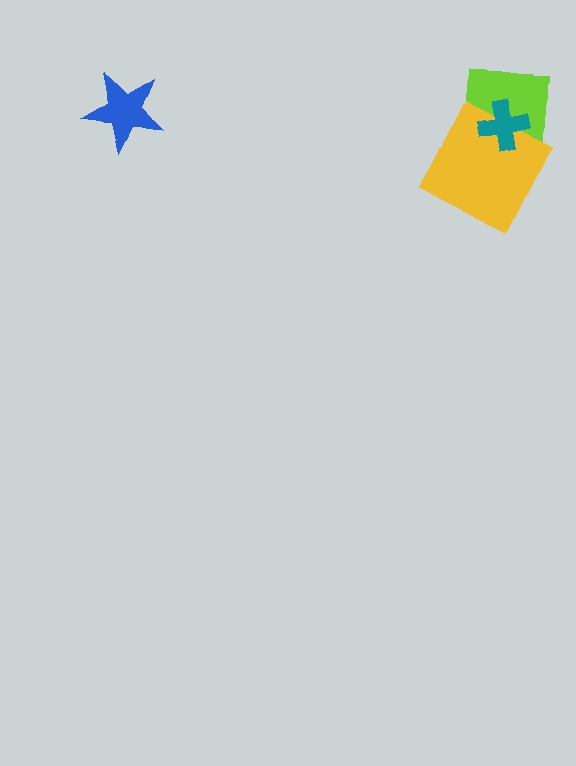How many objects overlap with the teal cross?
2 objects overlap with the teal cross.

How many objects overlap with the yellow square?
2 objects overlap with the yellow square.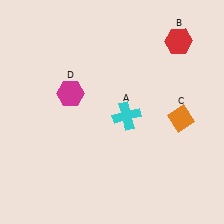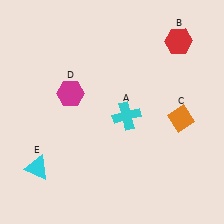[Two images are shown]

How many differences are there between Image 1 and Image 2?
There is 1 difference between the two images.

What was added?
A cyan triangle (E) was added in Image 2.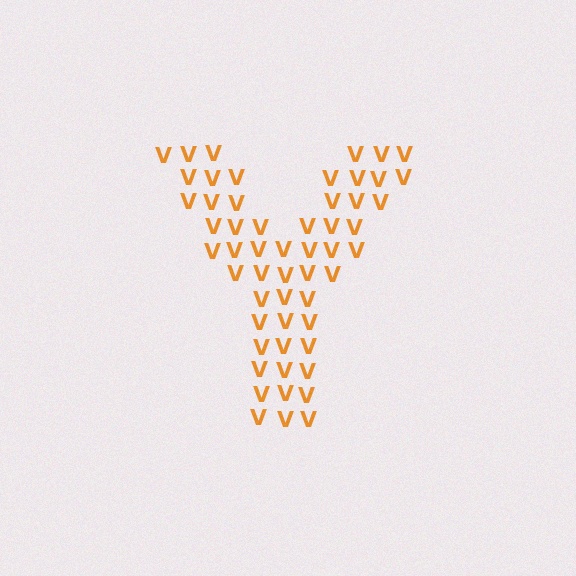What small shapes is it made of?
It is made of small letter V's.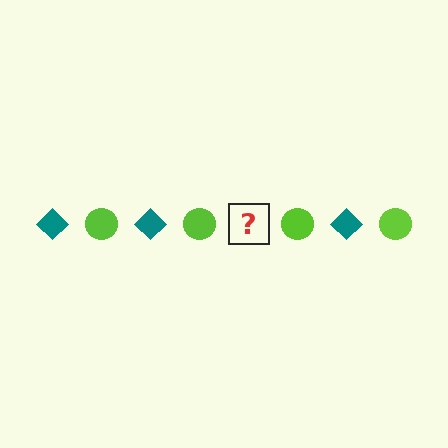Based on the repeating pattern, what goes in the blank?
The blank should be a teal diamond.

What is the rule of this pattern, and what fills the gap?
The rule is that the pattern alternates between teal diamond and lime circle. The gap should be filled with a teal diamond.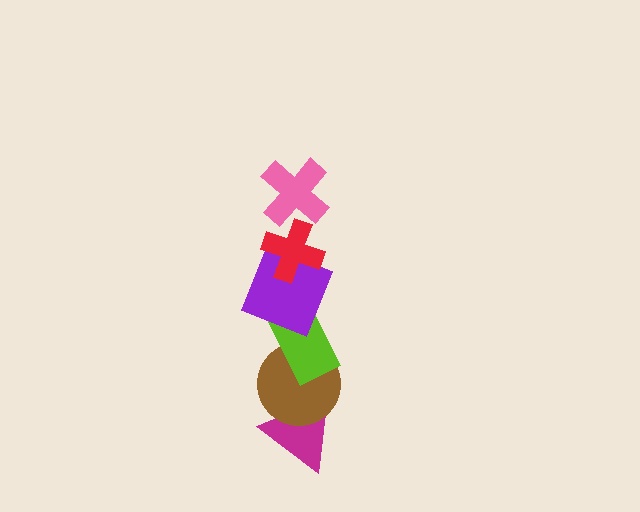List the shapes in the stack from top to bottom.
From top to bottom: the pink cross, the red cross, the purple square, the lime rectangle, the brown circle, the magenta triangle.